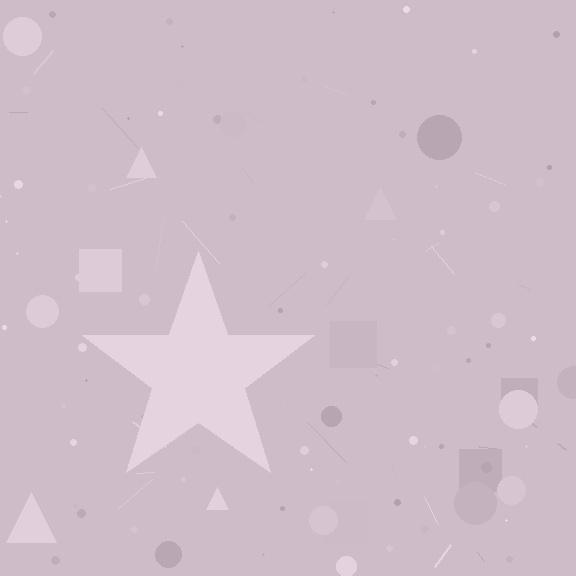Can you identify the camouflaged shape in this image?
The camouflaged shape is a star.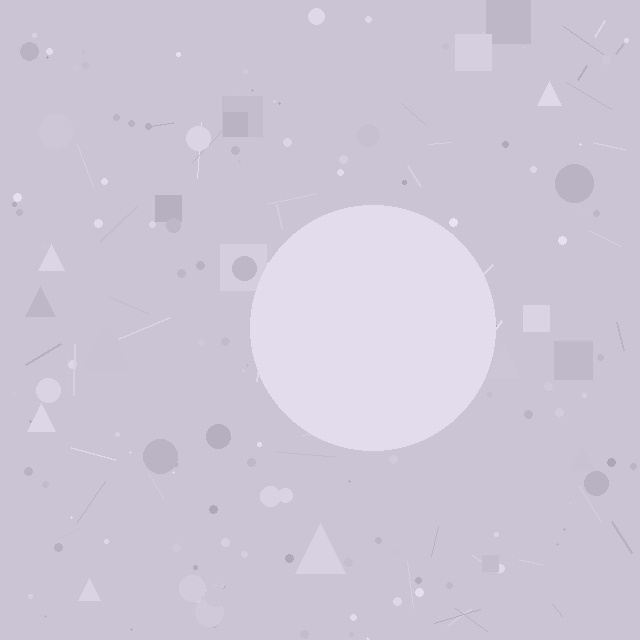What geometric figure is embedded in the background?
A circle is embedded in the background.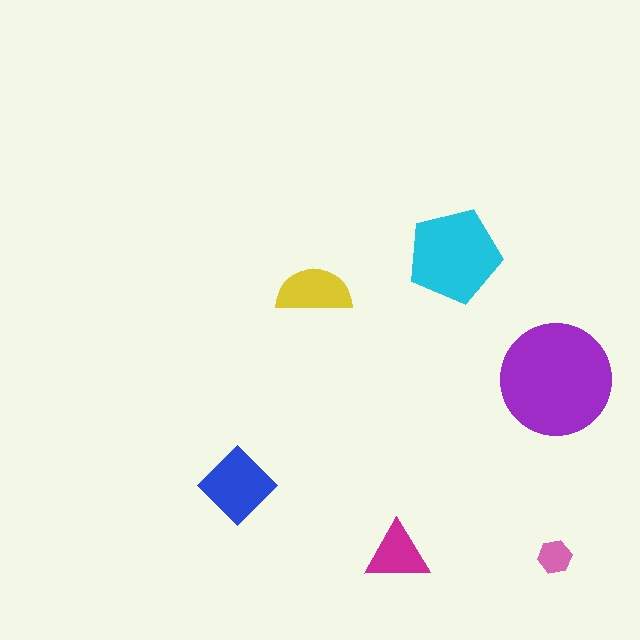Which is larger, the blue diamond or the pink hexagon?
The blue diamond.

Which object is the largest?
The purple circle.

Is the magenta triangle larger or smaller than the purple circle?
Smaller.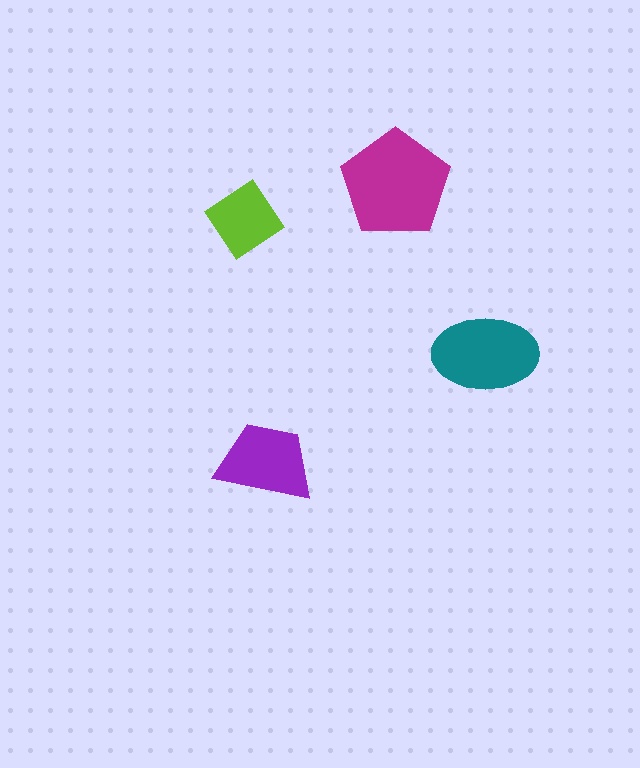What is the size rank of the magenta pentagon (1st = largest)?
1st.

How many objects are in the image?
There are 4 objects in the image.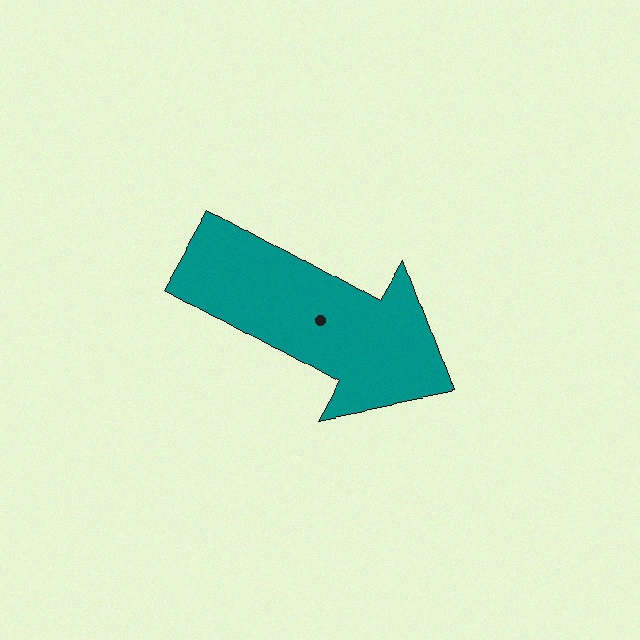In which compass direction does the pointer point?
Southeast.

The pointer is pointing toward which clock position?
Roughly 4 o'clock.